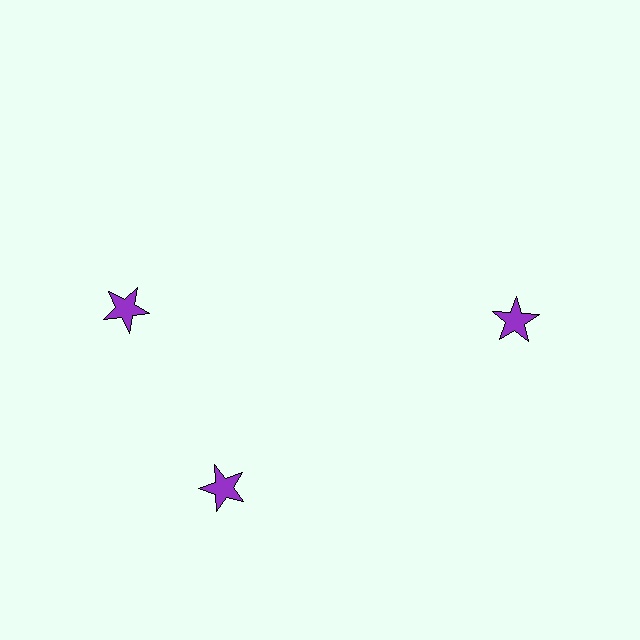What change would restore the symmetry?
The symmetry would be restored by rotating it back into even spacing with its neighbors so that all 3 stars sit at equal angles and equal distance from the center.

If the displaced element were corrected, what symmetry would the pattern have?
It would have 3-fold rotational symmetry — the pattern would map onto itself every 120 degrees.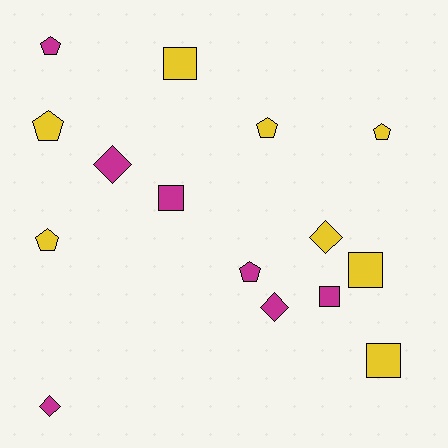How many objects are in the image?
There are 15 objects.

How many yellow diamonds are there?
There is 1 yellow diamond.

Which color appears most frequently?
Yellow, with 8 objects.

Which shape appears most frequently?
Pentagon, with 6 objects.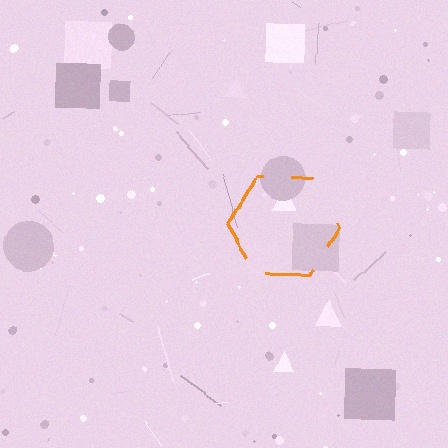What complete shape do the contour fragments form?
The contour fragments form a hexagon.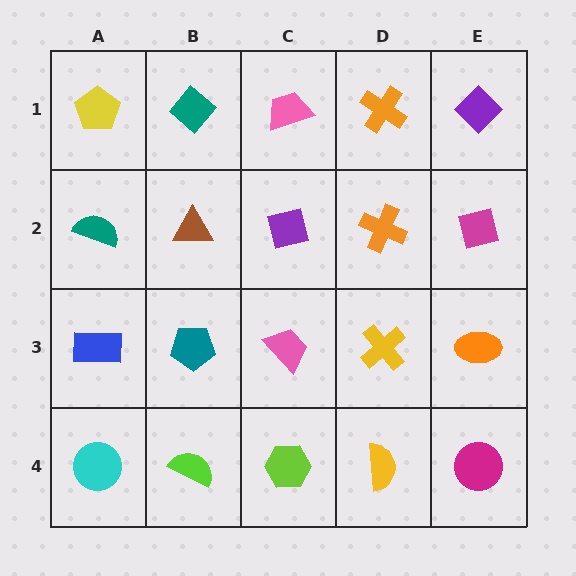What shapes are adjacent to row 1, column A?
A teal semicircle (row 2, column A), a teal diamond (row 1, column B).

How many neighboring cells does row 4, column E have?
2.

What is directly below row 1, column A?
A teal semicircle.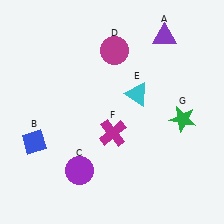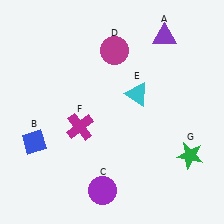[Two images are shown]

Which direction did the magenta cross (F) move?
The magenta cross (F) moved left.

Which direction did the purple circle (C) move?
The purple circle (C) moved right.